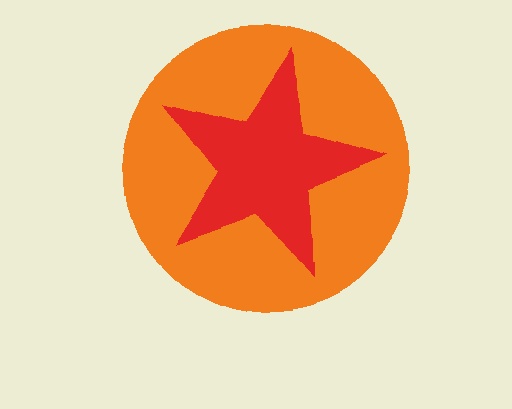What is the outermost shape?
The orange circle.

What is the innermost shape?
The red star.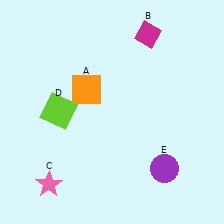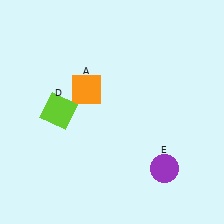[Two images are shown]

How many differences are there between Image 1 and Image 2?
There are 2 differences between the two images.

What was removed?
The magenta diamond (B), the pink star (C) were removed in Image 2.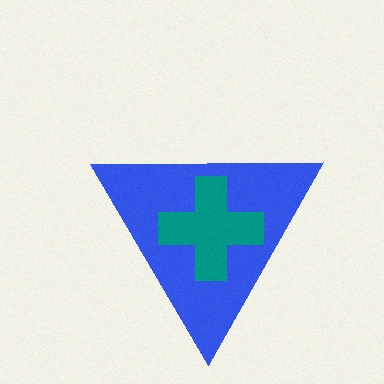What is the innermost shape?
The teal cross.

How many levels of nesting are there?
2.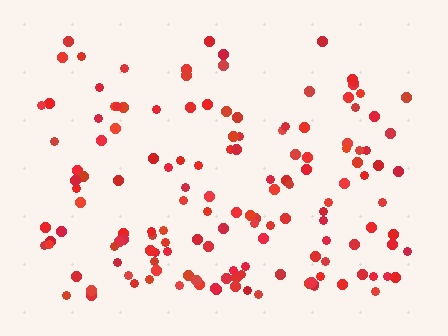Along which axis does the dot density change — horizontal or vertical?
Vertical.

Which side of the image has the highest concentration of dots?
The bottom.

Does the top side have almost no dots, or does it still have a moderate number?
Still a moderate number, just noticeably fewer than the bottom.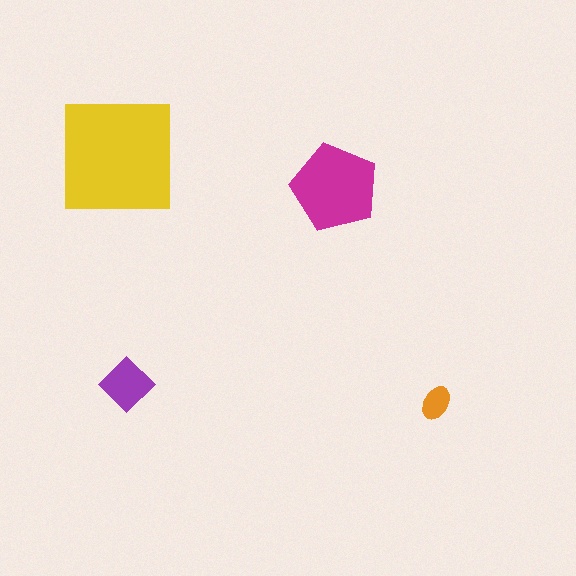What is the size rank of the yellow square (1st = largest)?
1st.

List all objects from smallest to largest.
The orange ellipse, the purple diamond, the magenta pentagon, the yellow square.